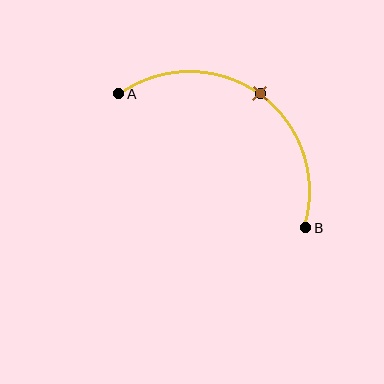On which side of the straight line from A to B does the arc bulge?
The arc bulges above and to the right of the straight line connecting A and B.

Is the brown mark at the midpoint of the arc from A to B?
Yes. The brown mark lies on the arc at equal arc-length from both A and B — it is the arc midpoint.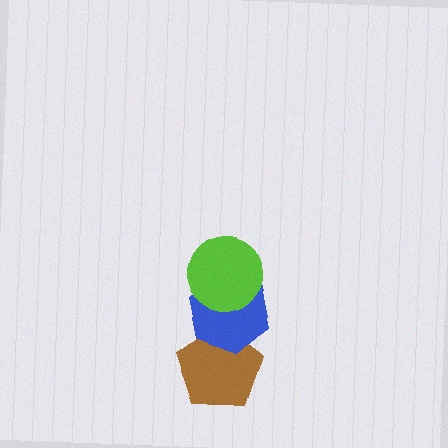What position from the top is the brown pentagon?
The brown pentagon is 3rd from the top.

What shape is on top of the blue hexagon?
The lime circle is on top of the blue hexagon.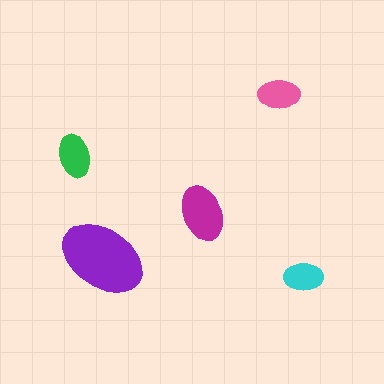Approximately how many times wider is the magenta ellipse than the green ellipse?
About 1.5 times wider.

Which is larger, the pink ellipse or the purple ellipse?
The purple one.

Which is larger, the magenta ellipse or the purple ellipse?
The purple one.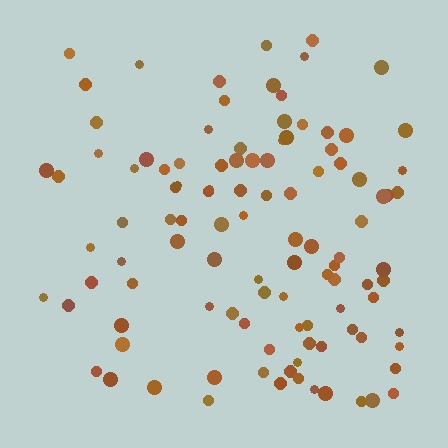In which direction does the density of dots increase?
From left to right, with the right side densest.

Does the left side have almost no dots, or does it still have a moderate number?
Still a moderate number, just noticeably fewer than the right.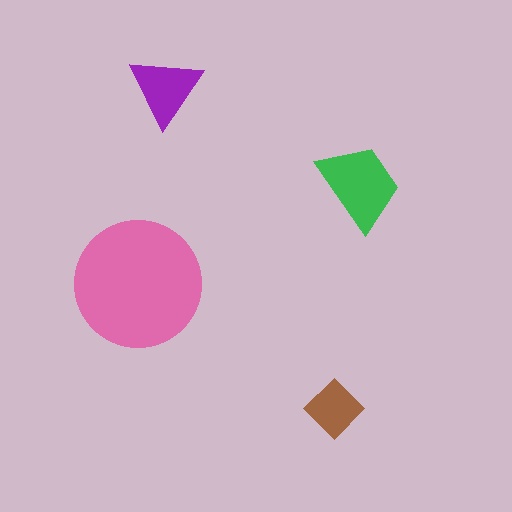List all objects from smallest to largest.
The brown diamond, the purple triangle, the green trapezoid, the pink circle.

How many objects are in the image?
There are 4 objects in the image.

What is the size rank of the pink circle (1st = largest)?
1st.